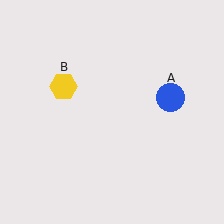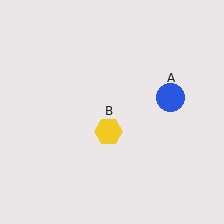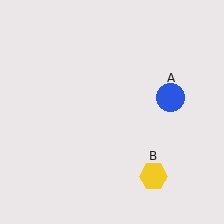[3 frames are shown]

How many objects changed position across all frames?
1 object changed position: yellow hexagon (object B).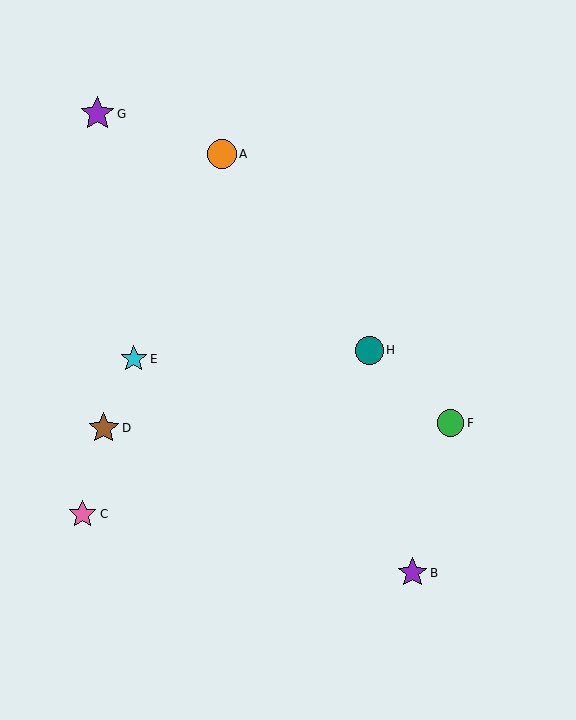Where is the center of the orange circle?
The center of the orange circle is at (222, 154).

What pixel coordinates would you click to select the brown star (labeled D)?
Click at (104, 428) to select the brown star D.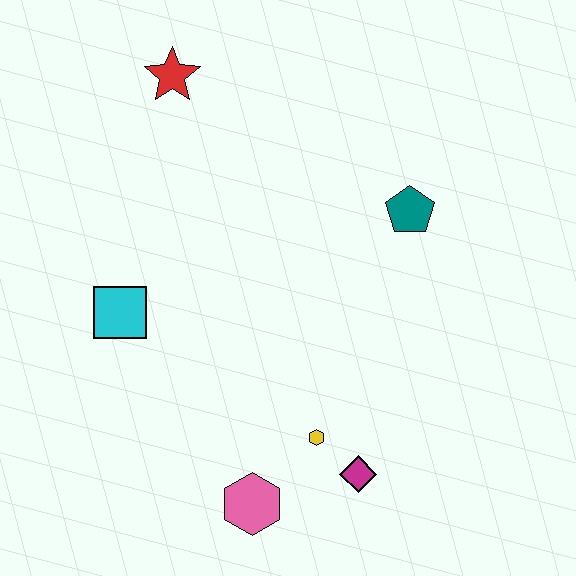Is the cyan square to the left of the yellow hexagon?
Yes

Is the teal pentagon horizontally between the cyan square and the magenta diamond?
No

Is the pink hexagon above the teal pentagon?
No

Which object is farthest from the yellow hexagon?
The red star is farthest from the yellow hexagon.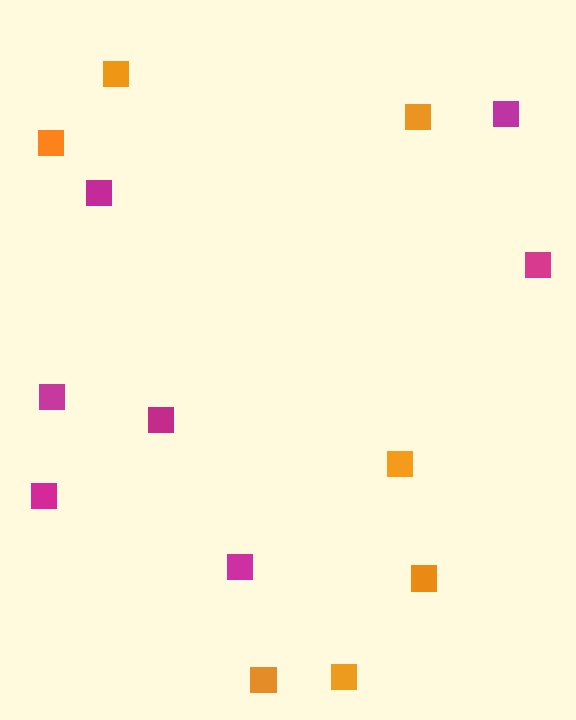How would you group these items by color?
There are 2 groups: one group of orange squares (7) and one group of magenta squares (7).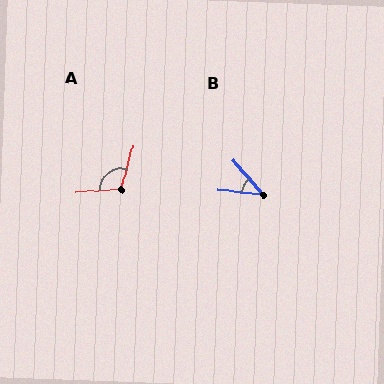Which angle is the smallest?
B, at approximately 43 degrees.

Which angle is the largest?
A, at approximately 109 degrees.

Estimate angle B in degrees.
Approximately 43 degrees.